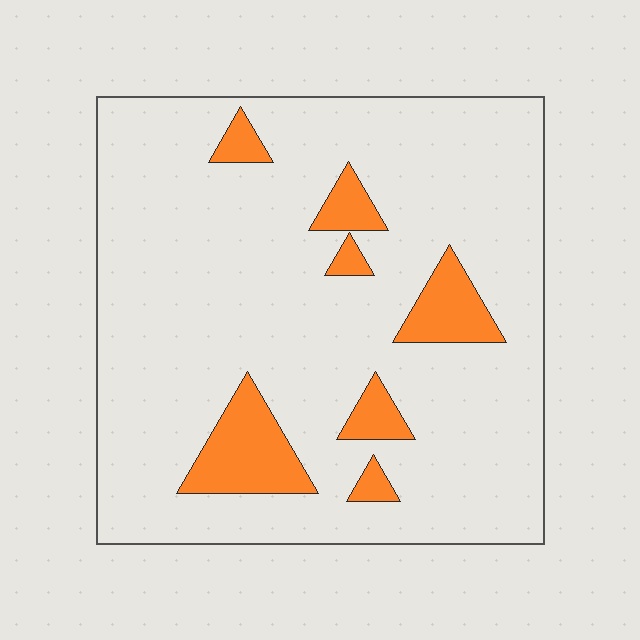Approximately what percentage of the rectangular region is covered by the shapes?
Approximately 10%.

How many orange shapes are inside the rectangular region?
7.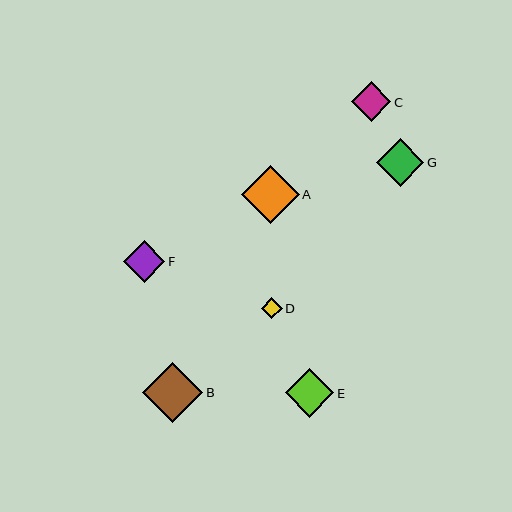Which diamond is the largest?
Diamond B is the largest with a size of approximately 60 pixels.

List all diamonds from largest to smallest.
From largest to smallest: B, A, E, G, F, C, D.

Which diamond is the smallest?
Diamond D is the smallest with a size of approximately 20 pixels.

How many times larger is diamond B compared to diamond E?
Diamond B is approximately 1.2 times the size of diamond E.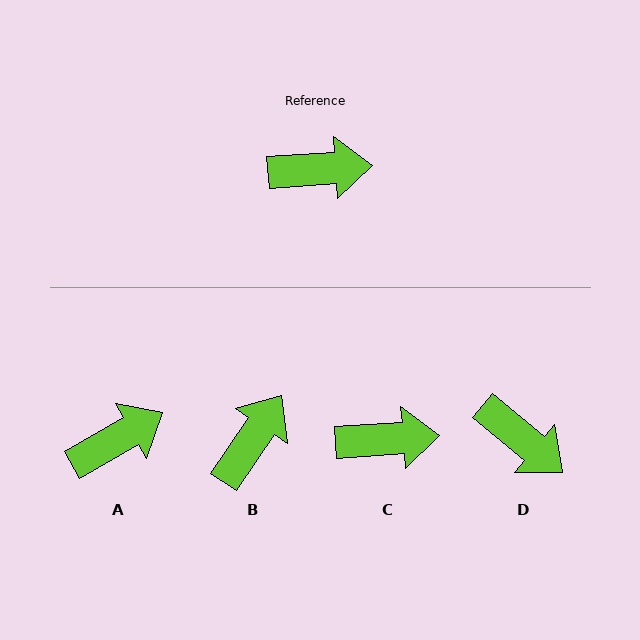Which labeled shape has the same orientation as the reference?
C.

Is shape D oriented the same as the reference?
No, it is off by about 44 degrees.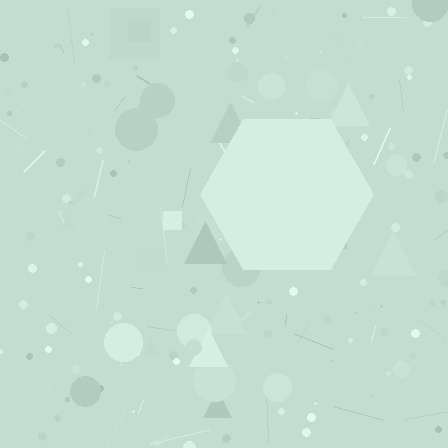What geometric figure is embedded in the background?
A hexagon is embedded in the background.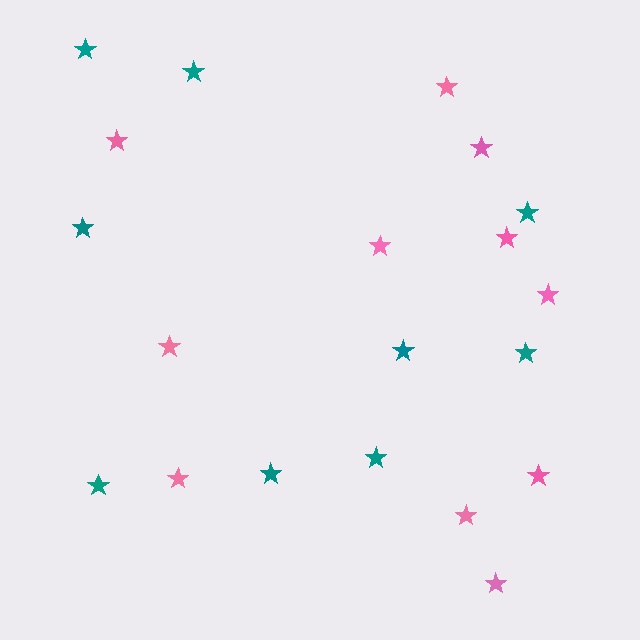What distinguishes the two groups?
There are 2 groups: one group of pink stars (11) and one group of teal stars (9).